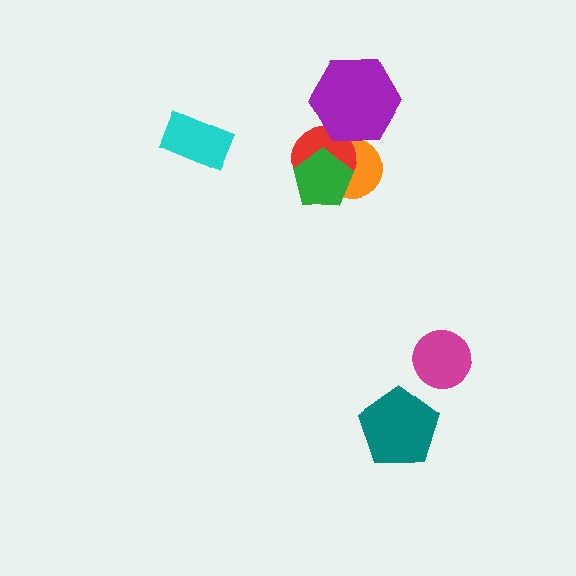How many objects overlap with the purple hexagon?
2 objects overlap with the purple hexagon.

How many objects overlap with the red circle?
3 objects overlap with the red circle.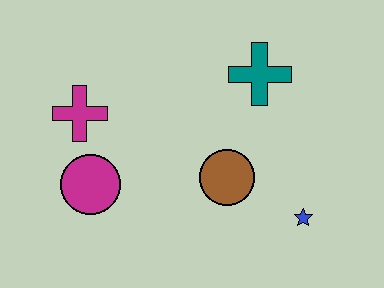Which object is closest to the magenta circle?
The magenta cross is closest to the magenta circle.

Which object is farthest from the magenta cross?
The blue star is farthest from the magenta cross.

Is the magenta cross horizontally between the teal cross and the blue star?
No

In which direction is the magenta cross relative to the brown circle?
The magenta cross is to the left of the brown circle.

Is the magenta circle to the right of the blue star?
No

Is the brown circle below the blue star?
No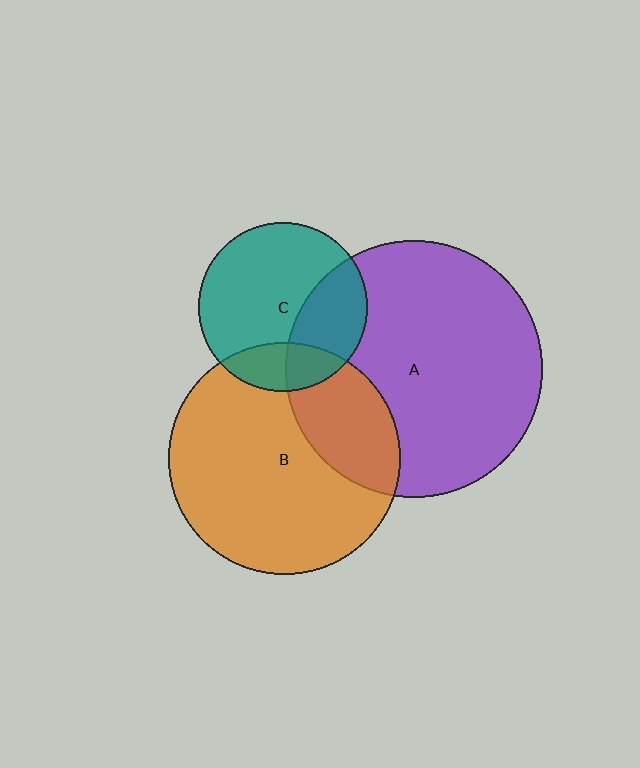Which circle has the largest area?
Circle A (purple).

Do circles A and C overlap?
Yes.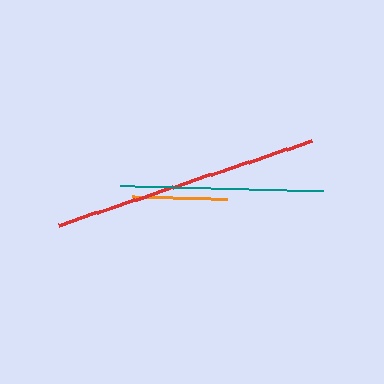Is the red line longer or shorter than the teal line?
The red line is longer than the teal line.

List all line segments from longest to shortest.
From longest to shortest: red, teal, orange.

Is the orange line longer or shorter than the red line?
The red line is longer than the orange line.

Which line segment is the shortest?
The orange line is the shortest at approximately 95 pixels.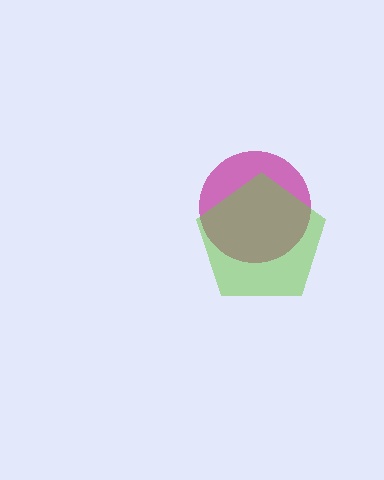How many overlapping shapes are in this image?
There are 2 overlapping shapes in the image.